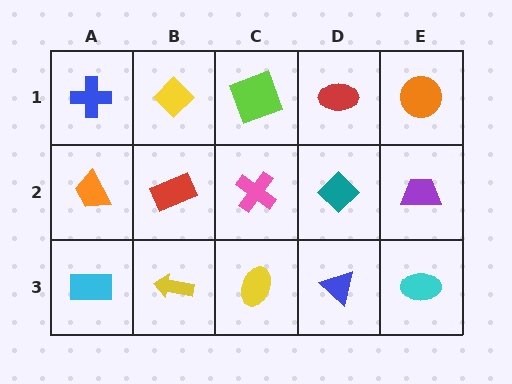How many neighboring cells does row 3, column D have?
3.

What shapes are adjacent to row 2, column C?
A lime square (row 1, column C), a yellow ellipse (row 3, column C), a red rectangle (row 2, column B), a teal diamond (row 2, column D).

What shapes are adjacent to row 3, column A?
An orange trapezoid (row 2, column A), a yellow arrow (row 3, column B).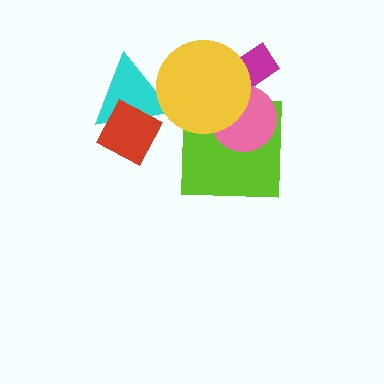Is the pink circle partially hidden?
Yes, it is partially covered by another shape.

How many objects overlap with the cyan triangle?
2 objects overlap with the cyan triangle.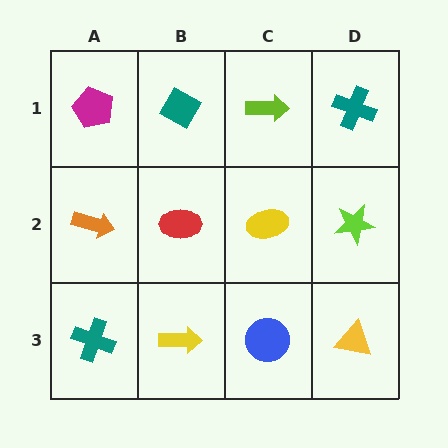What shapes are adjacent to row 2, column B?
A teal diamond (row 1, column B), a yellow arrow (row 3, column B), an orange arrow (row 2, column A), a yellow ellipse (row 2, column C).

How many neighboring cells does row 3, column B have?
3.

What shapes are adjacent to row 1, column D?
A lime star (row 2, column D), a lime arrow (row 1, column C).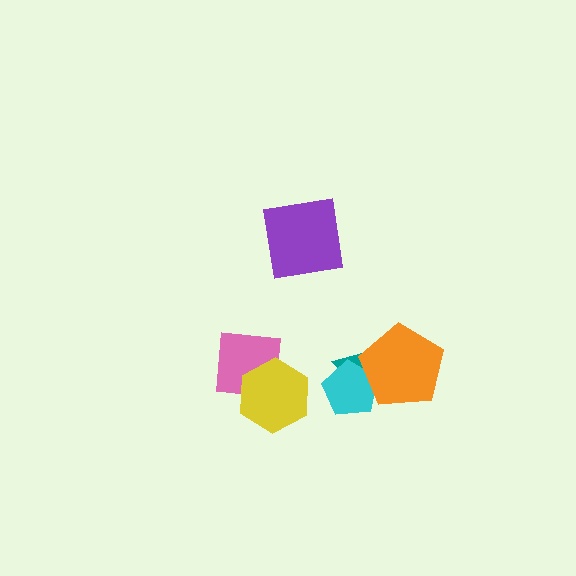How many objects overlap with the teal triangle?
2 objects overlap with the teal triangle.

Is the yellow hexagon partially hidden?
No, no other shape covers it.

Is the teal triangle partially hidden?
Yes, it is partially covered by another shape.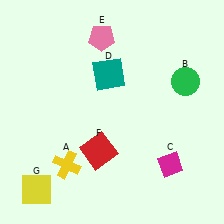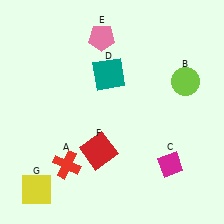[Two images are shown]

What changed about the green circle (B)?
In Image 1, B is green. In Image 2, it changed to lime.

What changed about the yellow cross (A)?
In Image 1, A is yellow. In Image 2, it changed to red.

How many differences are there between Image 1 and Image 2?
There are 2 differences between the two images.